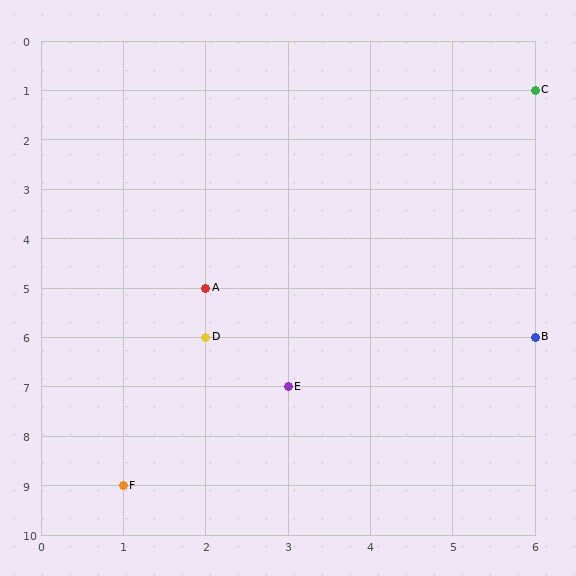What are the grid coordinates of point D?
Point D is at grid coordinates (2, 6).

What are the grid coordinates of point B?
Point B is at grid coordinates (6, 6).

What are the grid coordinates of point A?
Point A is at grid coordinates (2, 5).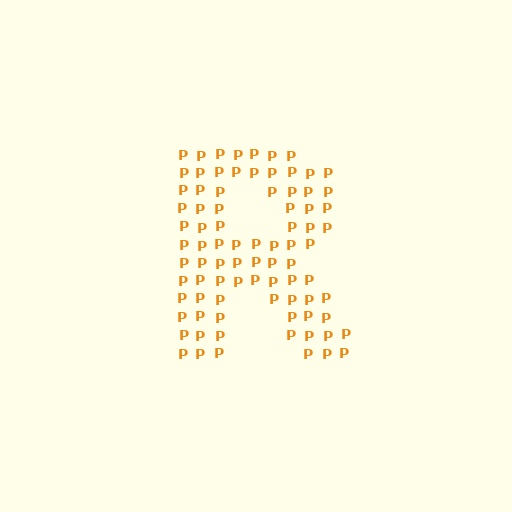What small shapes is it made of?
It is made of small letter P's.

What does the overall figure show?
The overall figure shows the letter R.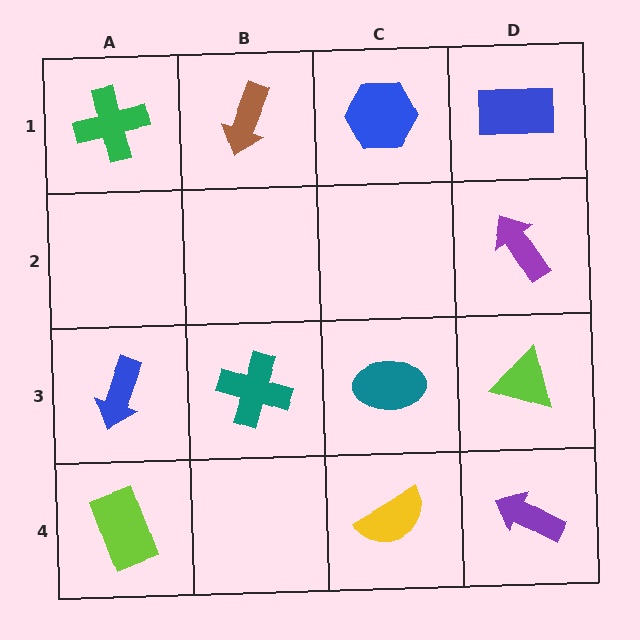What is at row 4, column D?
A purple arrow.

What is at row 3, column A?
A blue arrow.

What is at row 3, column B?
A teal cross.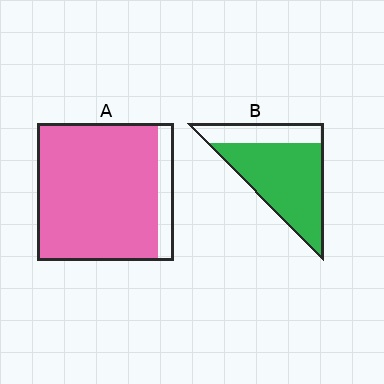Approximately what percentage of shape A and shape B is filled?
A is approximately 90% and B is approximately 75%.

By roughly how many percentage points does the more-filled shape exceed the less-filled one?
By roughly 15 percentage points (A over B).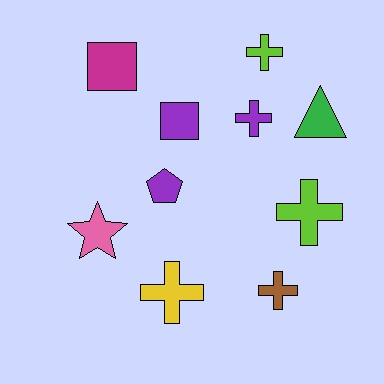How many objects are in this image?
There are 10 objects.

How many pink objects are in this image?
There is 1 pink object.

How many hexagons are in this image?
There are no hexagons.